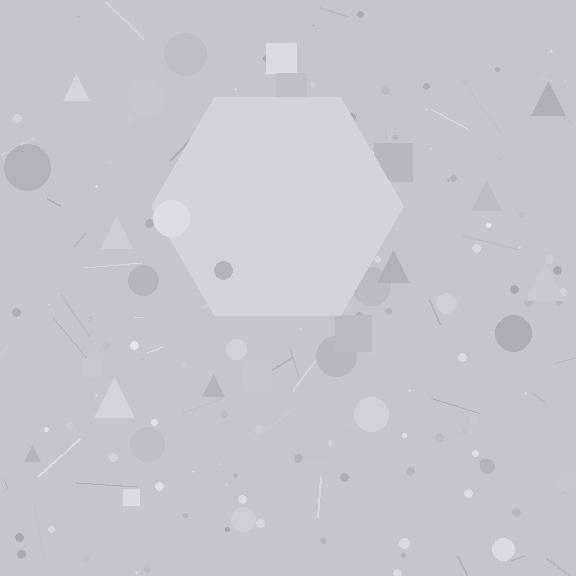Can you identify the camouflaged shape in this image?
The camouflaged shape is a hexagon.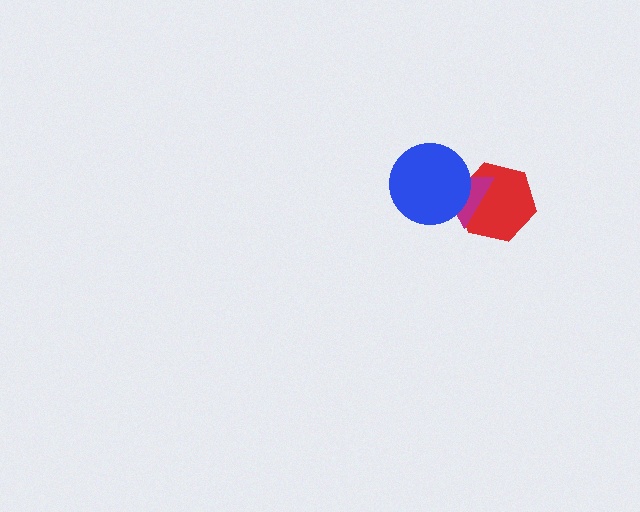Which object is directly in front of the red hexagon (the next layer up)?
The magenta triangle is directly in front of the red hexagon.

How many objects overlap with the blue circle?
2 objects overlap with the blue circle.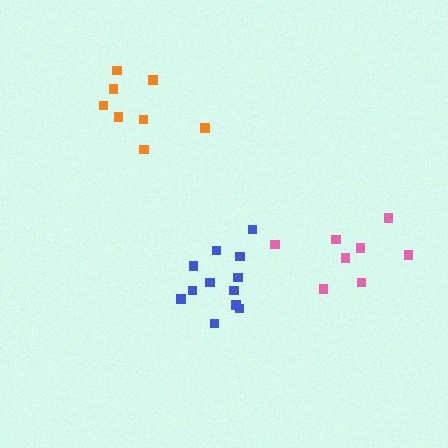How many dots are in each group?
Group 1: 8 dots, Group 2: 12 dots, Group 3: 8 dots (28 total).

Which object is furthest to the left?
The orange cluster is leftmost.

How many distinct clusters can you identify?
There are 3 distinct clusters.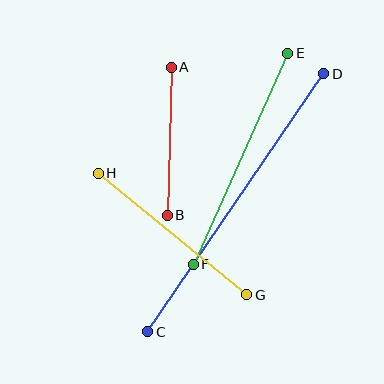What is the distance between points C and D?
The distance is approximately 312 pixels.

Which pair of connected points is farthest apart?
Points C and D are farthest apart.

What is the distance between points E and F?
The distance is approximately 231 pixels.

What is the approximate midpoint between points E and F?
The midpoint is at approximately (241, 159) pixels.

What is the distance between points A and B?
The distance is approximately 148 pixels.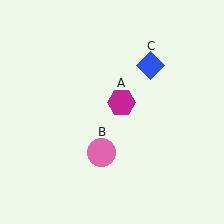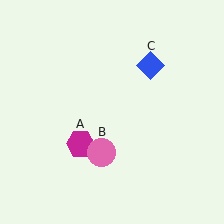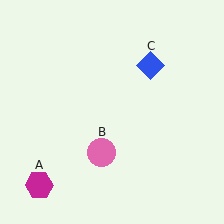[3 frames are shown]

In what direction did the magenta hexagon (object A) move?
The magenta hexagon (object A) moved down and to the left.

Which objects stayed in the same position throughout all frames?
Pink circle (object B) and blue diamond (object C) remained stationary.